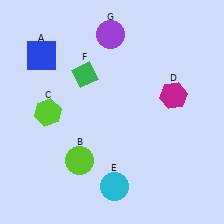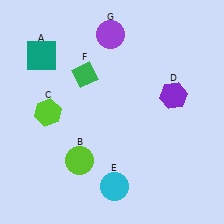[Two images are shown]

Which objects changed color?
A changed from blue to teal. D changed from magenta to purple.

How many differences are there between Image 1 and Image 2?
There are 2 differences between the two images.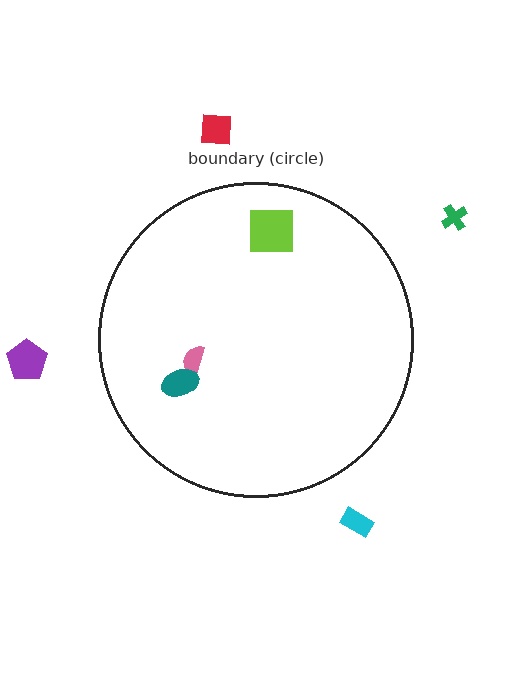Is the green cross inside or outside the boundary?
Outside.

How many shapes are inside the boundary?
3 inside, 4 outside.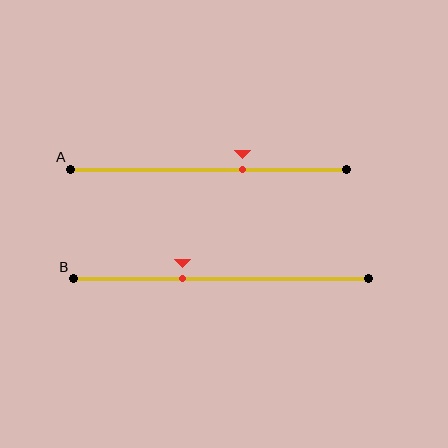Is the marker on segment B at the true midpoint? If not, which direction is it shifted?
No, the marker on segment B is shifted to the left by about 13% of the segment length.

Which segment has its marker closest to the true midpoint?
Segment A has its marker closest to the true midpoint.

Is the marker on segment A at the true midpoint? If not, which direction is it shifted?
No, the marker on segment A is shifted to the right by about 12% of the segment length.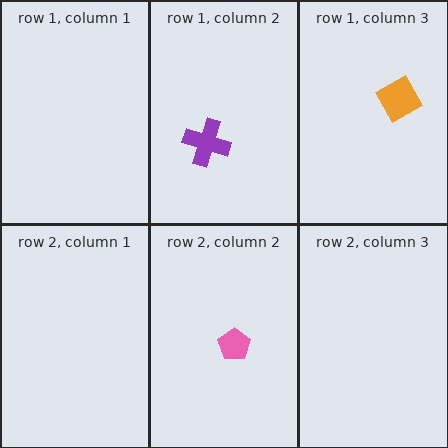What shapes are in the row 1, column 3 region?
The orange square.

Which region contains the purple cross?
The row 1, column 2 region.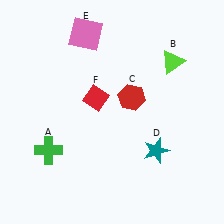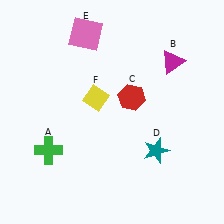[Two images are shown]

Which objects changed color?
B changed from lime to magenta. F changed from red to yellow.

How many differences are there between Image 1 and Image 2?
There are 2 differences between the two images.